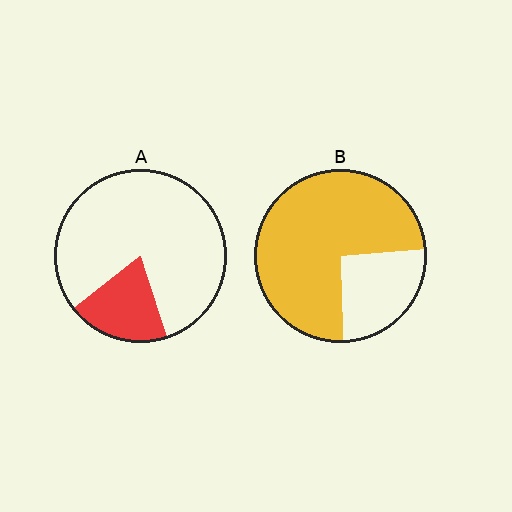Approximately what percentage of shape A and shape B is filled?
A is approximately 20% and B is approximately 75%.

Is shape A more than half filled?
No.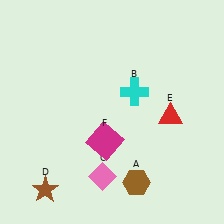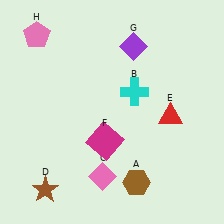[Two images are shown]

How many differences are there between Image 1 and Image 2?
There are 2 differences between the two images.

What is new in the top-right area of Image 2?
A purple diamond (G) was added in the top-right area of Image 2.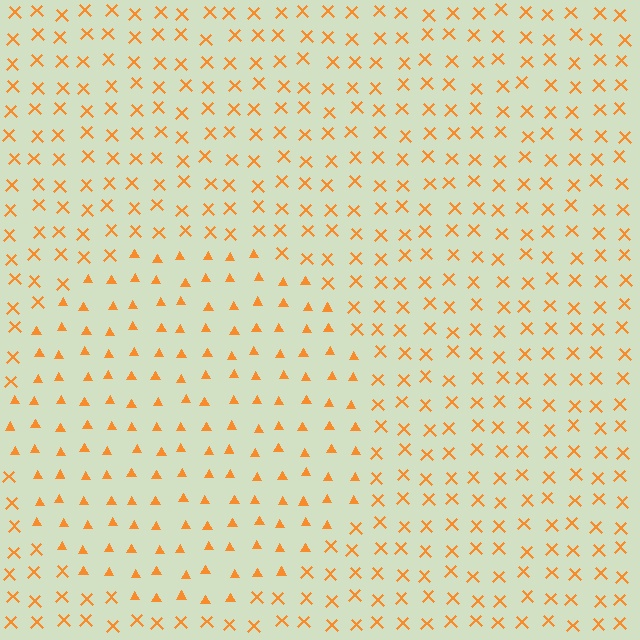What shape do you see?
I see a circle.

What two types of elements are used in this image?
The image uses triangles inside the circle region and X marks outside it.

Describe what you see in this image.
The image is filled with small orange elements arranged in a uniform grid. A circle-shaped region contains triangles, while the surrounding area contains X marks. The boundary is defined purely by the change in element shape.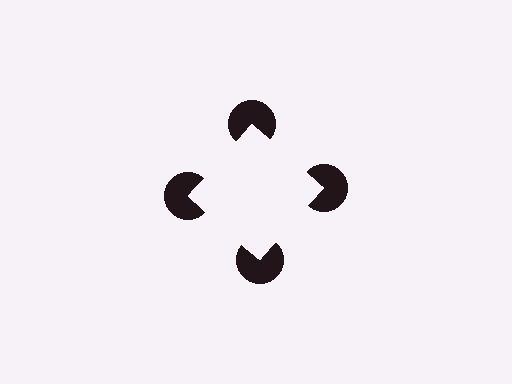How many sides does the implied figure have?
4 sides.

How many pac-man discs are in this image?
There are 4 — one at each vertex of the illusory square.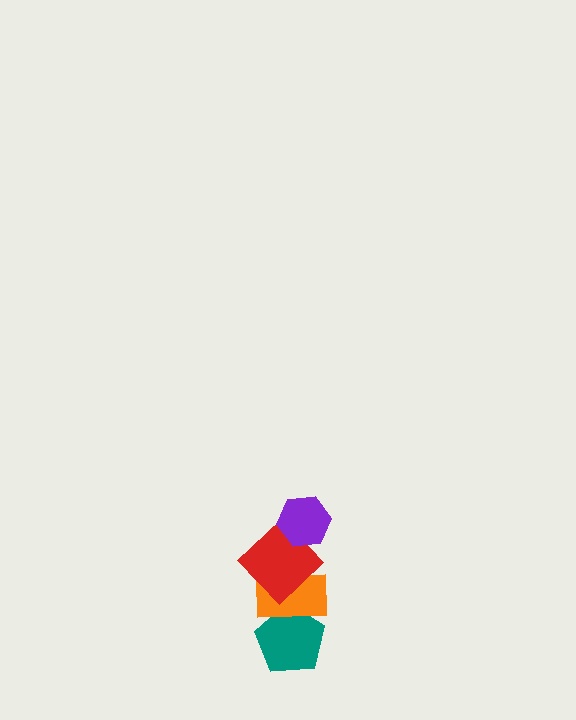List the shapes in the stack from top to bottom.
From top to bottom: the purple hexagon, the red diamond, the orange rectangle, the teal pentagon.